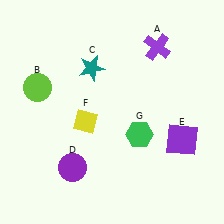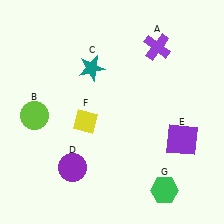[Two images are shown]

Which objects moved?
The objects that moved are: the lime circle (B), the green hexagon (G).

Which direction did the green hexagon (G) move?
The green hexagon (G) moved down.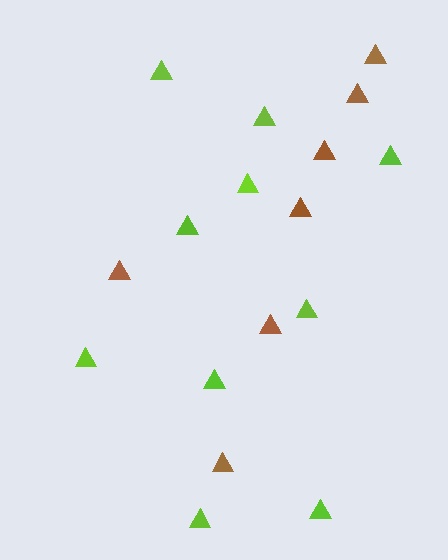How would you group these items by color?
There are 2 groups: one group of brown triangles (7) and one group of lime triangles (10).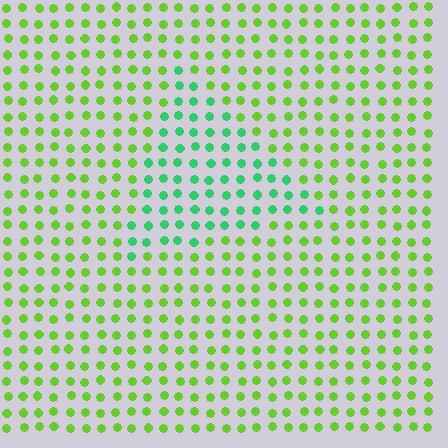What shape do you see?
I see a triangle.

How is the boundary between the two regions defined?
The boundary is defined purely by a slight shift in hue (about 44 degrees). Spacing, size, and orientation are identical on both sides.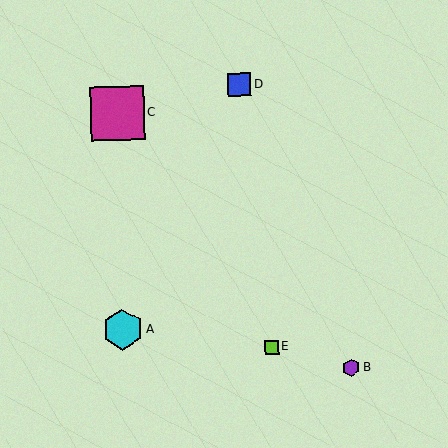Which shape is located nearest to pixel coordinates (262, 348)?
The lime square (labeled E) at (272, 347) is nearest to that location.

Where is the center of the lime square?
The center of the lime square is at (272, 347).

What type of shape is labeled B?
Shape B is a purple hexagon.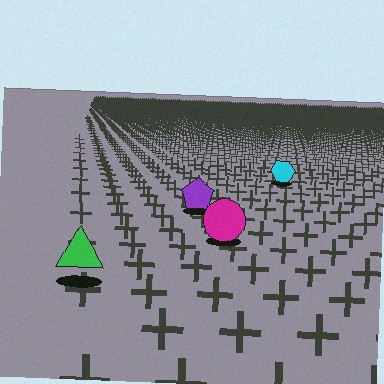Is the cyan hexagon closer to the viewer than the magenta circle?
No. The magenta circle is closer — you can tell from the texture gradient: the ground texture is coarser near it.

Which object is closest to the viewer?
The green triangle is closest. The texture marks near it are larger and more spread out.